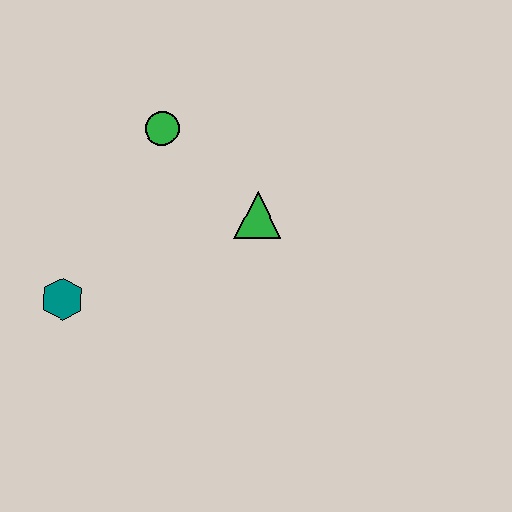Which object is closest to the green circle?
The green triangle is closest to the green circle.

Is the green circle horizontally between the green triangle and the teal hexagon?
Yes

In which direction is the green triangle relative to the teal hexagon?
The green triangle is to the right of the teal hexagon.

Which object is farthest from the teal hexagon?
The green triangle is farthest from the teal hexagon.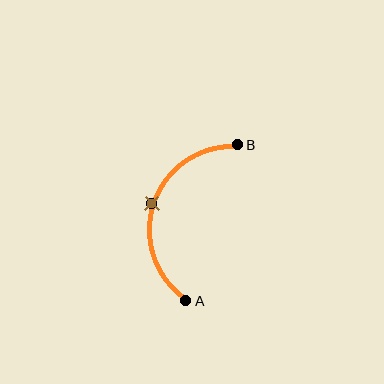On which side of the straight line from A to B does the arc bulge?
The arc bulges to the left of the straight line connecting A and B.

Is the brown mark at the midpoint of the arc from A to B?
Yes. The brown mark lies on the arc at equal arc-length from both A and B — it is the arc midpoint.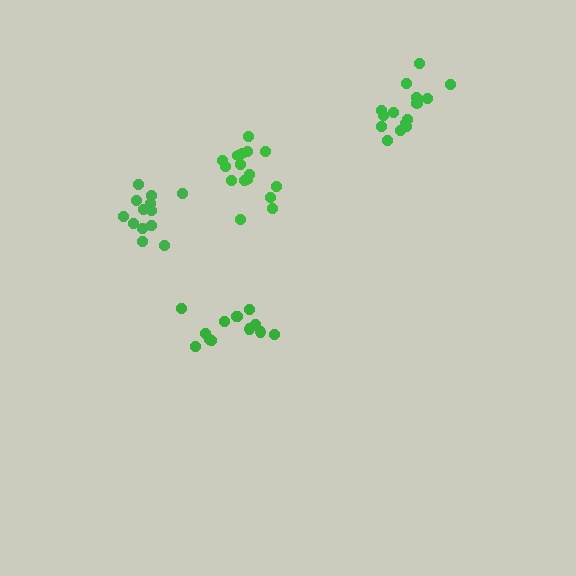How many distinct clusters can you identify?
There are 4 distinct clusters.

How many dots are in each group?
Group 1: 13 dots, Group 2: 17 dots, Group 3: 13 dots, Group 4: 15 dots (58 total).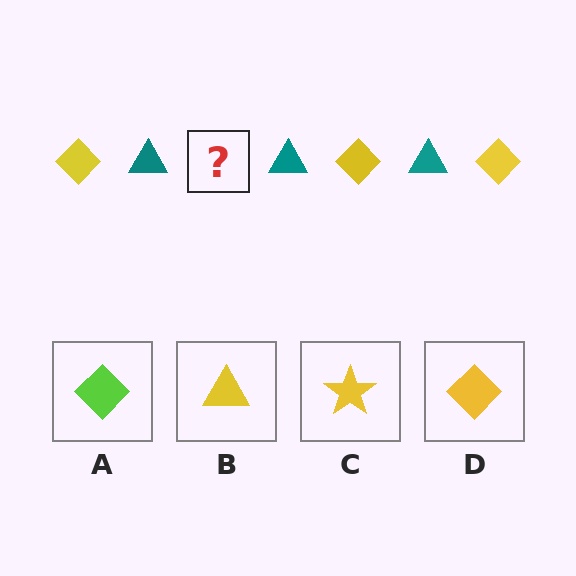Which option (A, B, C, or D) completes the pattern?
D.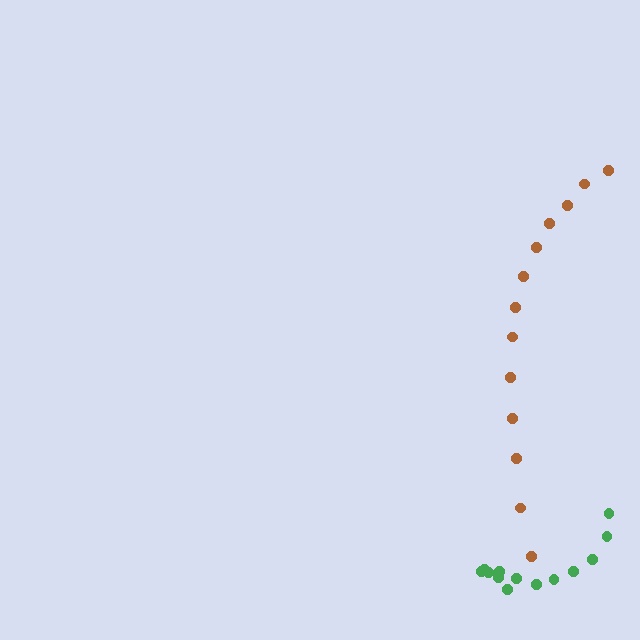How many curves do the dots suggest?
There are 2 distinct paths.